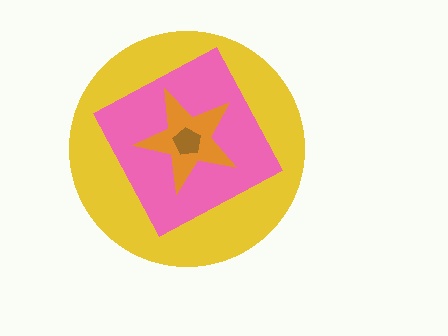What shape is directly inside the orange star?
The brown pentagon.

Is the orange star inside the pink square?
Yes.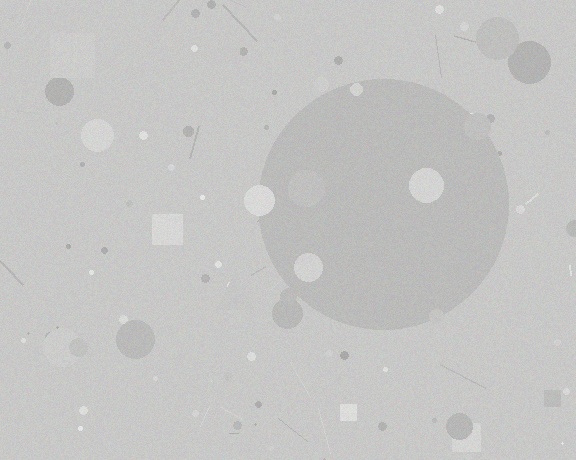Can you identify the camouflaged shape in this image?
The camouflaged shape is a circle.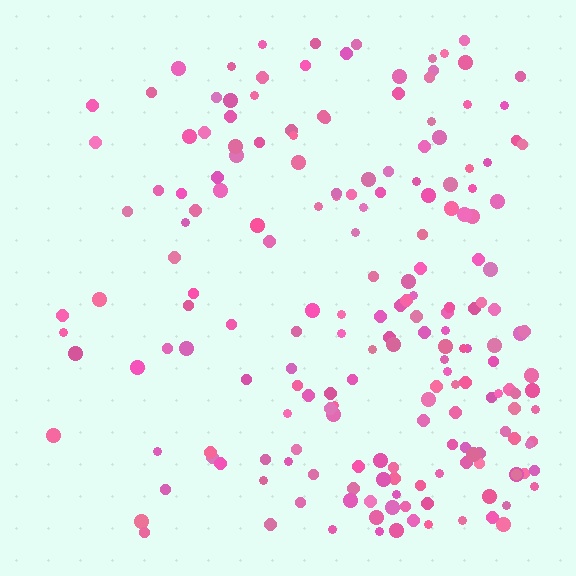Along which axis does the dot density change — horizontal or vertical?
Horizontal.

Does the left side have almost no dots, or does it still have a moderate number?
Still a moderate number, just noticeably fewer than the right.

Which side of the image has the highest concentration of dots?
The right.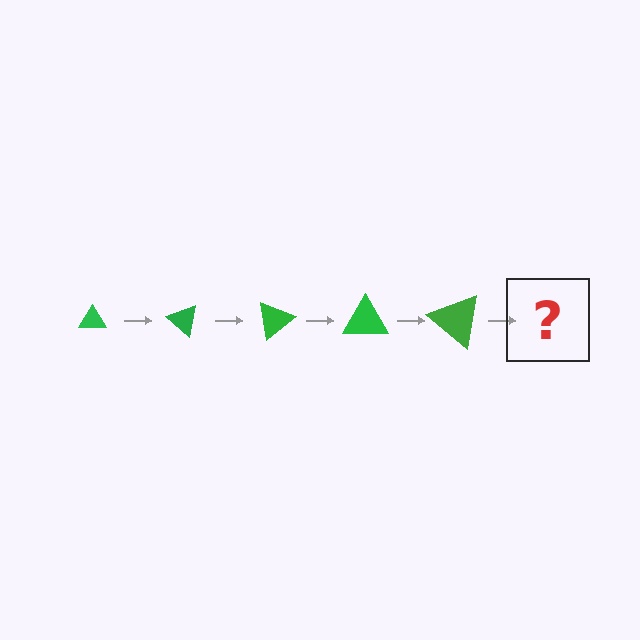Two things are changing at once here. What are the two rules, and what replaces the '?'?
The two rules are that the triangle grows larger each step and it rotates 40 degrees each step. The '?' should be a triangle, larger than the previous one and rotated 200 degrees from the start.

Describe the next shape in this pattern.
It should be a triangle, larger than the previous one and rotated 200 degrees from the start.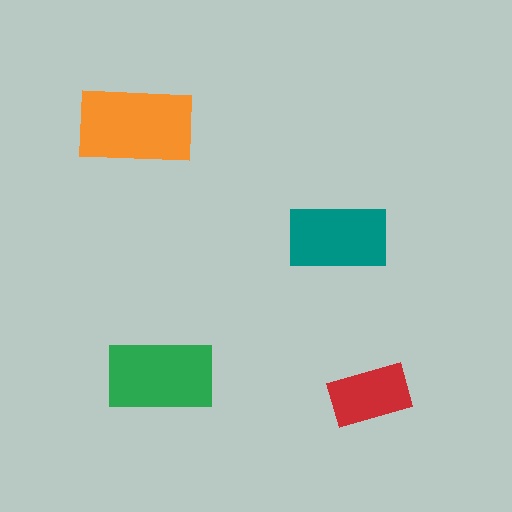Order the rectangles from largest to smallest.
the orange one, the green one, the teal one, the red one.